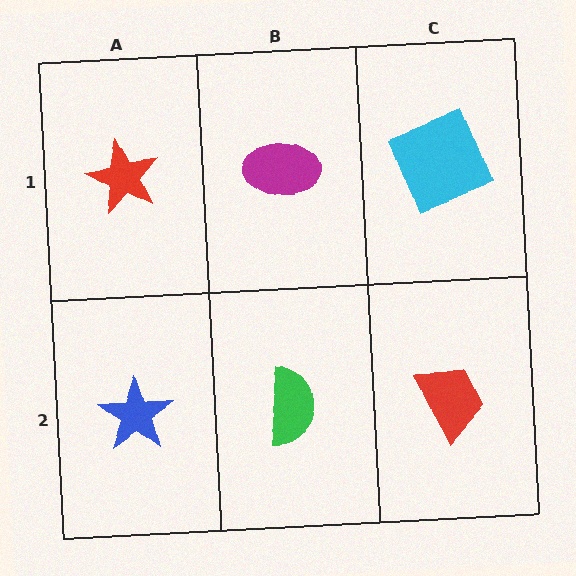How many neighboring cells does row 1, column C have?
2.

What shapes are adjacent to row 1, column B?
A green semicircle (row 2, column B), a red star (row 1, column A), a cyan square (row 1, column C).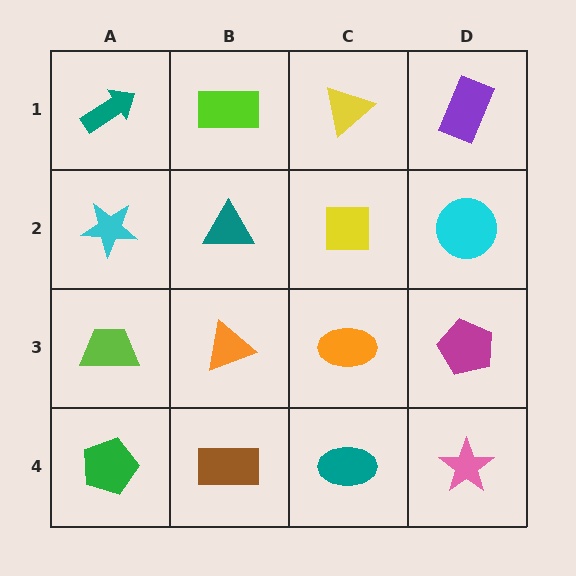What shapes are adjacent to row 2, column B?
A lime rectangle (row 1, column B), an orange triangle (row 3, column B), a cyan star (row 2, column A), a yellow square (row 2, column C).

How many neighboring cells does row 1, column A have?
2.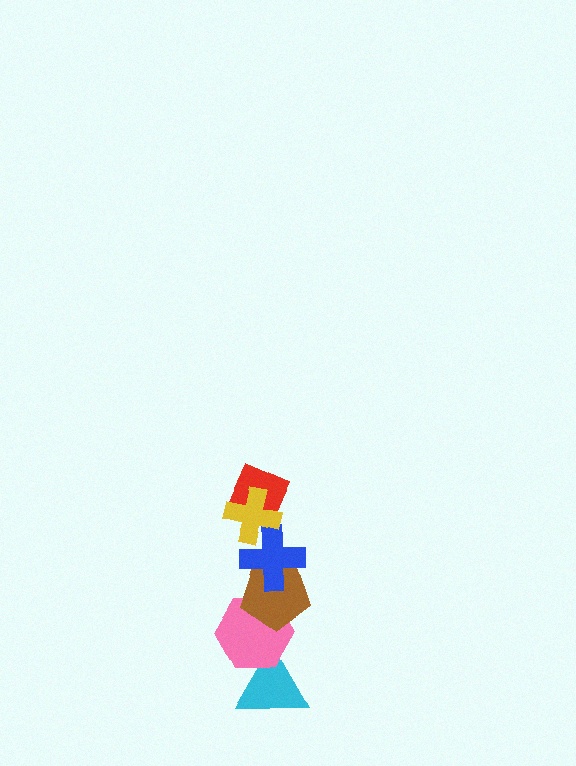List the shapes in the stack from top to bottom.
From top to bottom: the yellow cross, the red diamond, the blue cross, the brown pentagon, the pink hexagon, the cyan triangle.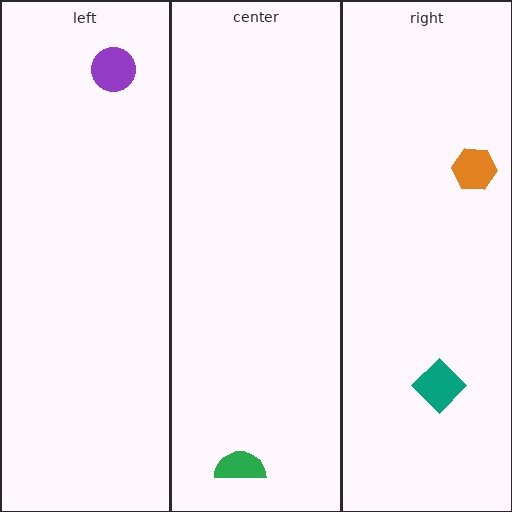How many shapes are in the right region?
2.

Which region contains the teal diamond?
The right region.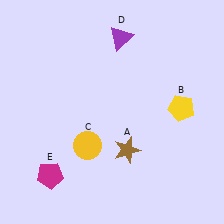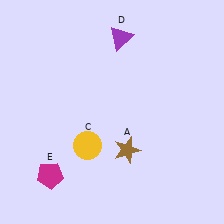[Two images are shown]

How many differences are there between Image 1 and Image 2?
There is 1 difference between the two images.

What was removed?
The yellow pentagon (B) was removed in Image 2.